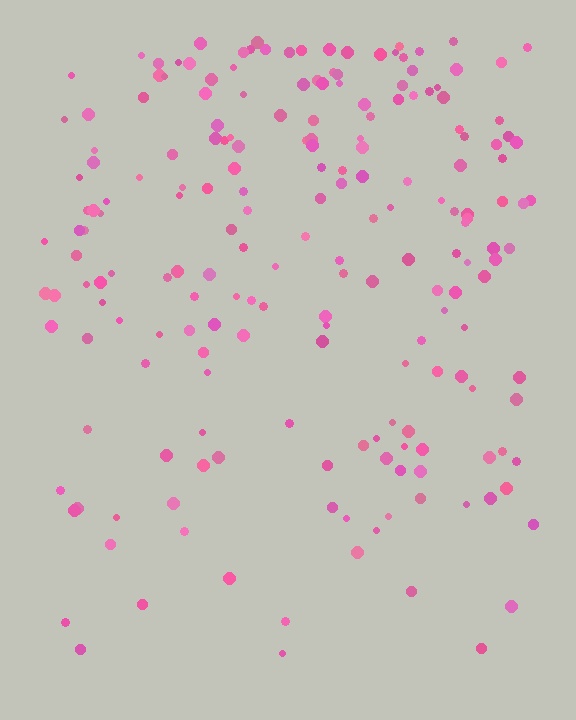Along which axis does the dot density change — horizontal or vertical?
Vertical.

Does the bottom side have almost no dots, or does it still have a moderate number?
Still a moderate number, just noticeably fewer than the top.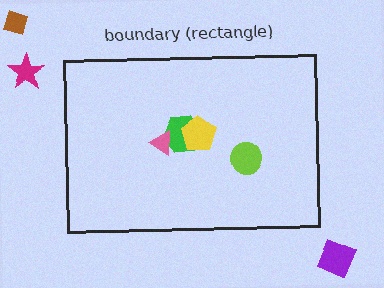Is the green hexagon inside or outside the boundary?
Inside.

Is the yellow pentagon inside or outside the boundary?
Inside.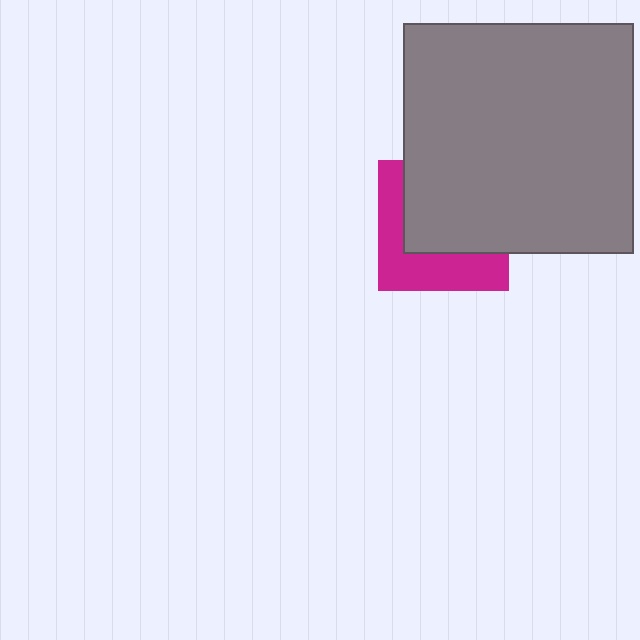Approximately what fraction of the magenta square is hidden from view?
Roughly 57% of the magenta square is hidden behind the gray square.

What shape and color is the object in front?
The object in front is a gray square.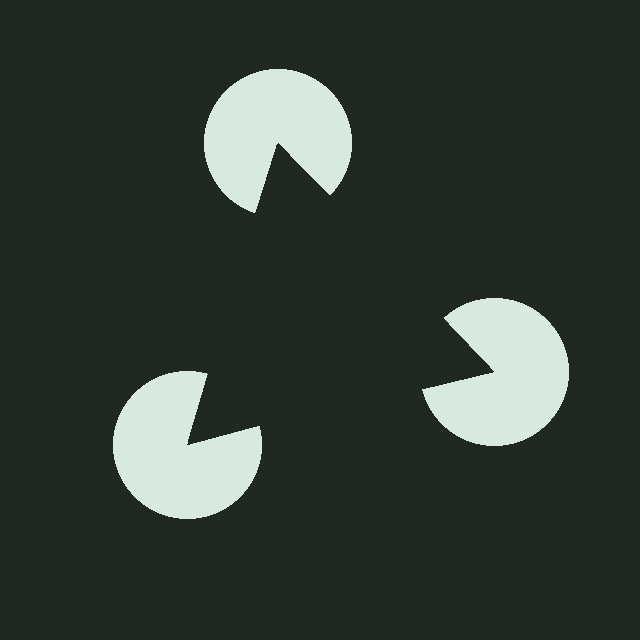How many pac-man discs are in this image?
There are 3 — one at each vertex of the illusory triangle.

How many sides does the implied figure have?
3 sides.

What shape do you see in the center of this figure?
An illusory triangle — its edges are inferred from the aligned wedge cuts in the pac-man discs, not physically drawn.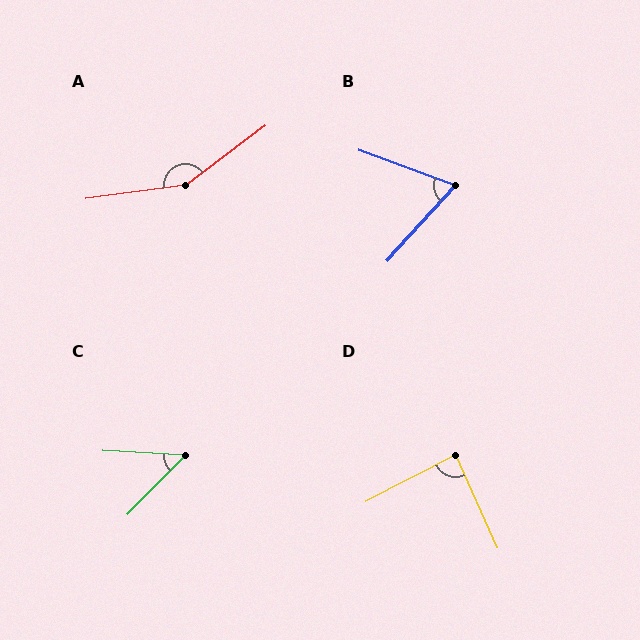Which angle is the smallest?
C, at approximately 49 degrees.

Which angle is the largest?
A, at approximately 151 degrees.